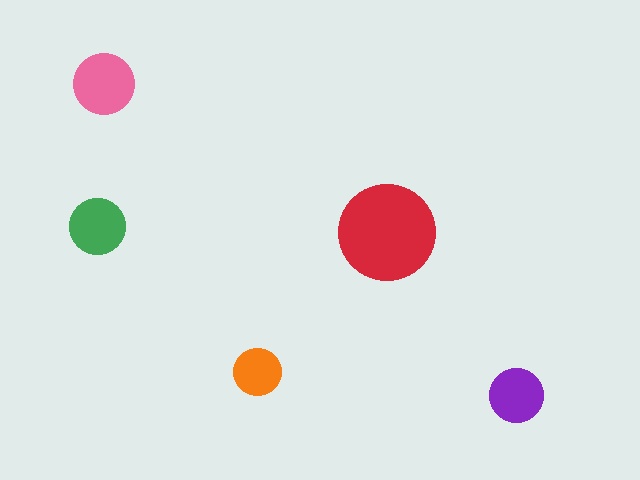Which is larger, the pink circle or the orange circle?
The pink one.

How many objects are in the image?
There are 5 objects in the image.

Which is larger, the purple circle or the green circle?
The green one.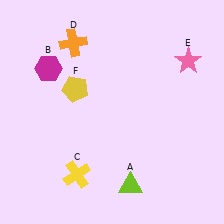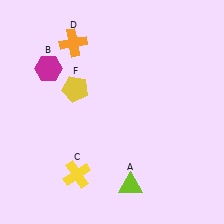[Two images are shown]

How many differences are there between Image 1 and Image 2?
There is 1 difference between the two images.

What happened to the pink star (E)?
The pink star (E) was removed in Image 2. It was in the top-right area of Image 1.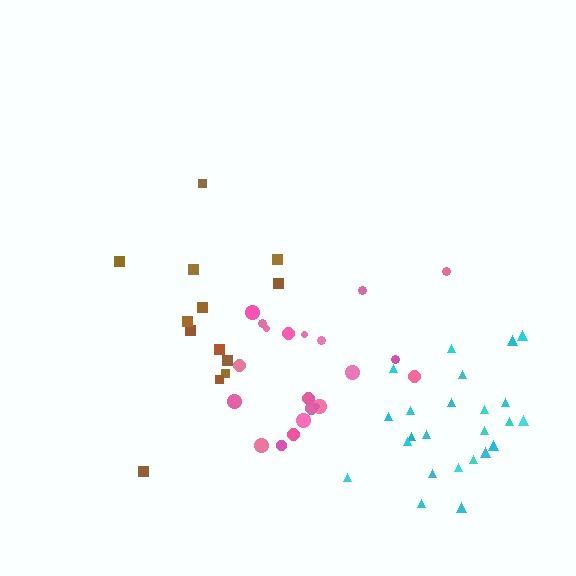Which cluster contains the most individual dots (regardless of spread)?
Cyan (24).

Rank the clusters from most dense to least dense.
cyan, pink, brown.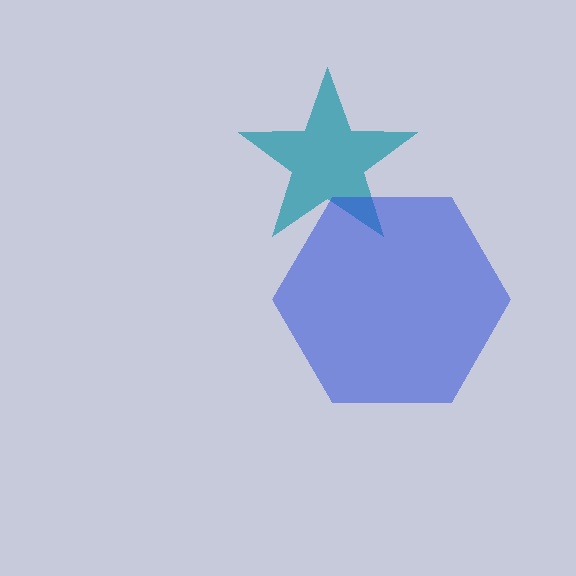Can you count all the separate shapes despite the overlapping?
Yes, there are 2 separate shapes.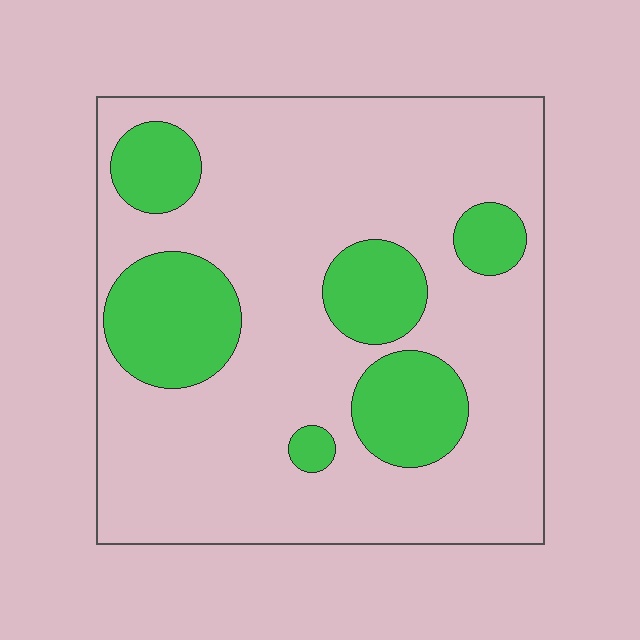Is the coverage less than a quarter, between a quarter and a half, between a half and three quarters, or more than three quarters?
Less than a quarter.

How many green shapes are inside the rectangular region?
6.